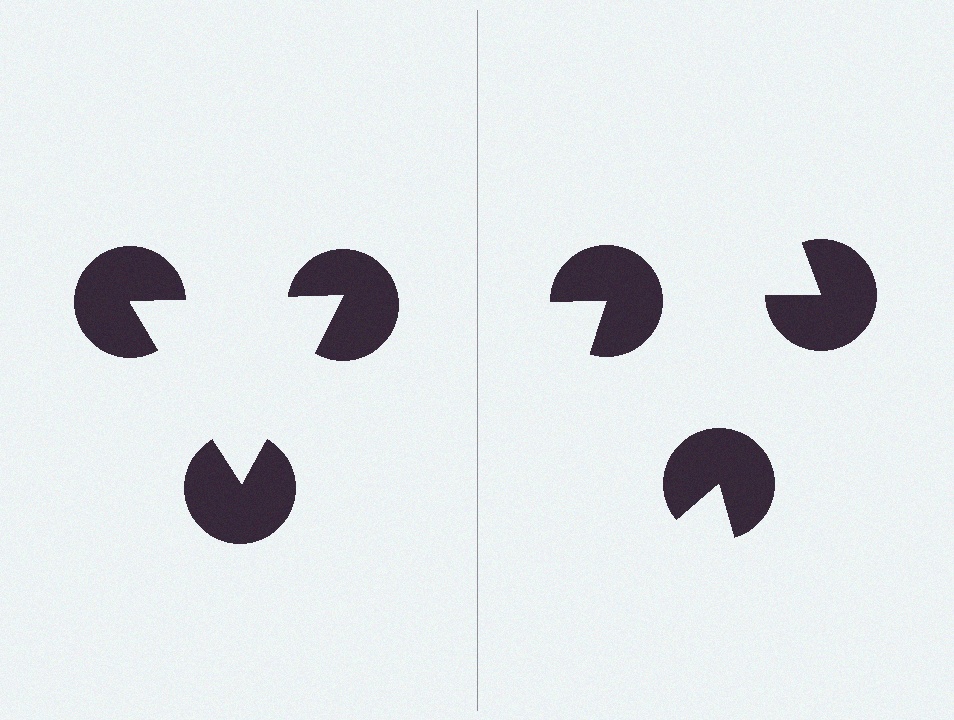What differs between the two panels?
The pac-man discs are positioned identically on both sides; only the wedge orientations differ. On the left they align to a triangle; on the right they are misaligned.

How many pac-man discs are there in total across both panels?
6 — 3 on each side.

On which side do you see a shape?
An illusory triangle appears on the left side. On the right side the wedge cuts are rotated, so no coherent shape forms.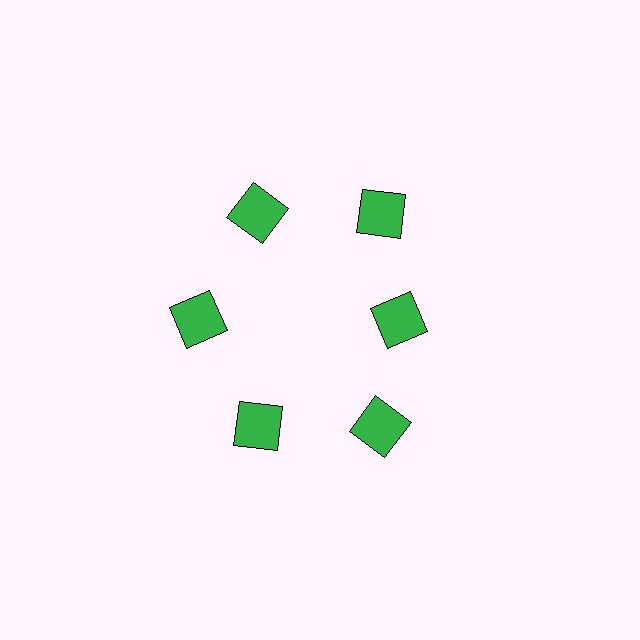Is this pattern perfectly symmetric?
No. The 6 green squares are arranged in a ring, but one element near the 3 o'clock position is pulled inward toward the center, breaking the 6-fold rotational symmetry.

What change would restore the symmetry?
The symmetry would be restored by moving it outward, back onto the ring so that all 6 squares sit at equal angles and equal distance from the center.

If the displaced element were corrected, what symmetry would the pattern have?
It would have 6-fold rotational symmetry — the pattern would map onto itself every 60 degrees.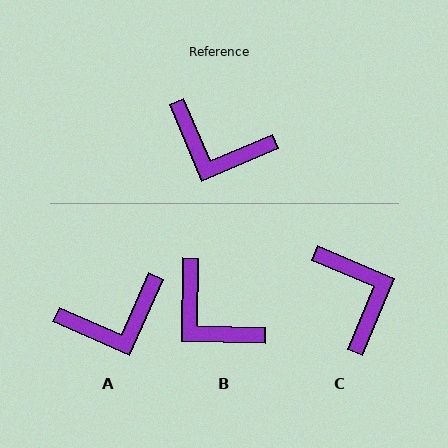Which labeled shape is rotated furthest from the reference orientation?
C, about 135 degrees away.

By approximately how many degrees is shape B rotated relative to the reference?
Approximately 24 degrees clockwise.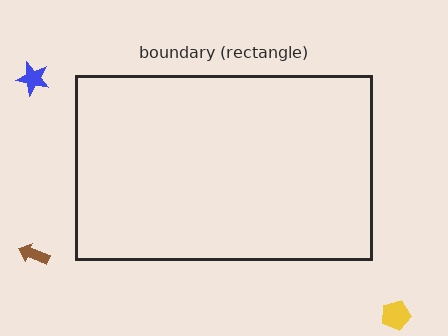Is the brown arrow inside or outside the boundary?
Outside.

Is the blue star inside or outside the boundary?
Outside.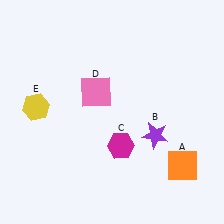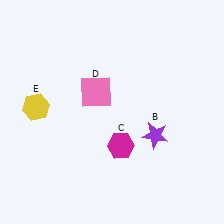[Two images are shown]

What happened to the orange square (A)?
The orange square (A) was removed in Image 2. It was in the bottom-right area of Image 1.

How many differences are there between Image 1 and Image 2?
There is 1 difference between the two images.